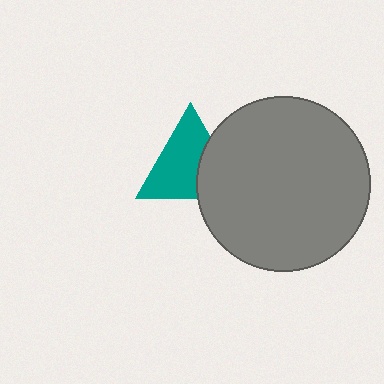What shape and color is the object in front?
The object in front is a gray circle.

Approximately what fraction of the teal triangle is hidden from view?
Roughly 33% of the teal triangle is hidden behind the gray circle.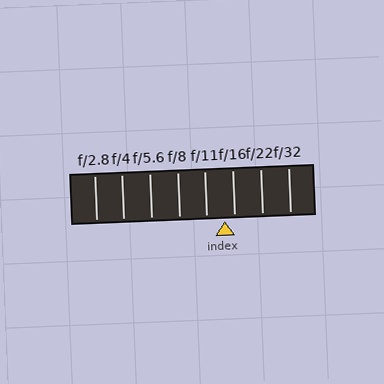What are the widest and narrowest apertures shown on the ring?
The widest aperture shown is f/2.8 and the narrowest is f/32.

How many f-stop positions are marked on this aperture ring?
There are 8 f-stop positions marked.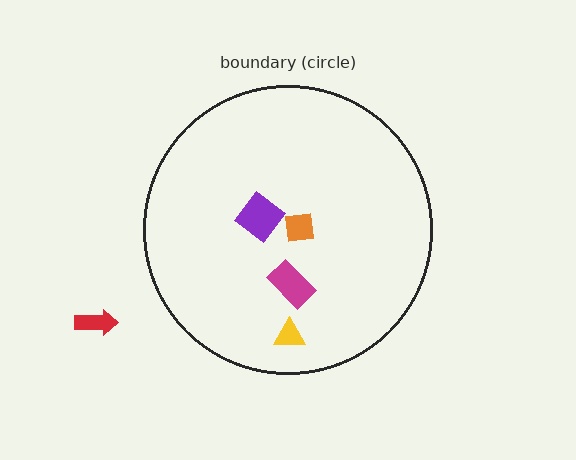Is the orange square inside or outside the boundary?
Inside.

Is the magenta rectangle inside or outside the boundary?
Inside.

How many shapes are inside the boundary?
4 inside, 1 outside.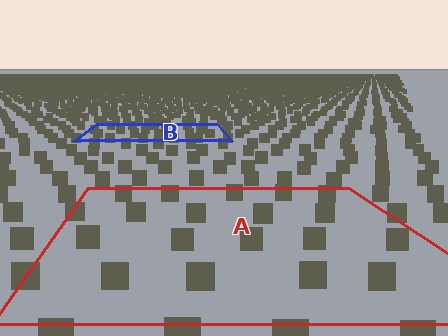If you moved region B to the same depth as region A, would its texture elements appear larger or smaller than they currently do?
They would appear larger. At a closer depth, the same texture elements are projected at a bigger on-screen size.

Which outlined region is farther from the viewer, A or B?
Region B is farther from the viewer — the texture elements inside it appear smaller and more densely packed.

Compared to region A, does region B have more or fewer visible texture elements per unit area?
Region B has more texture elements per unit area — they are packed more densely because it is farther away.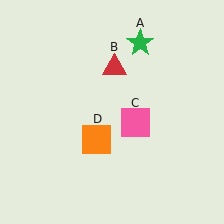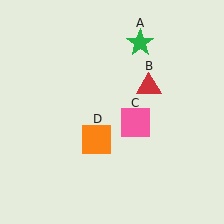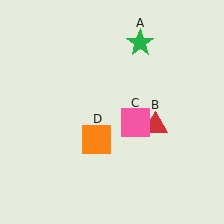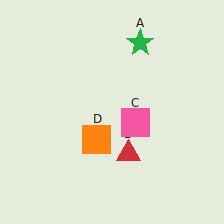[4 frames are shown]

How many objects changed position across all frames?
1 object changed position: red triangle (object B).